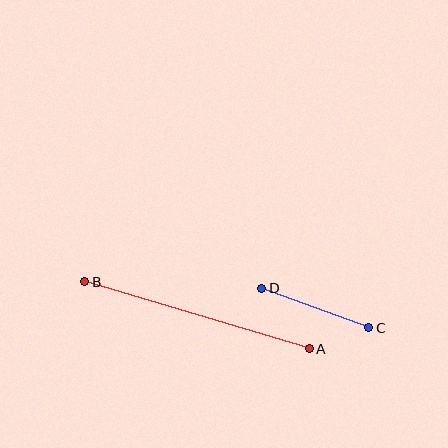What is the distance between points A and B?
The distance is approximately 234 pixels.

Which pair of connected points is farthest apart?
Points A and B are farthest apart.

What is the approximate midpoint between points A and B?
The midpoint is at approximately (197, 315) pixels.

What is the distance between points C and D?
The distance is approximately 114 pixels.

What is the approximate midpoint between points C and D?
The midpoint is at approximately (315, 308) pixels.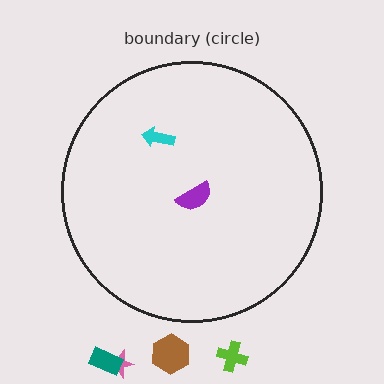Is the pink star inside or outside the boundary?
Outside.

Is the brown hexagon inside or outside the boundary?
Outside.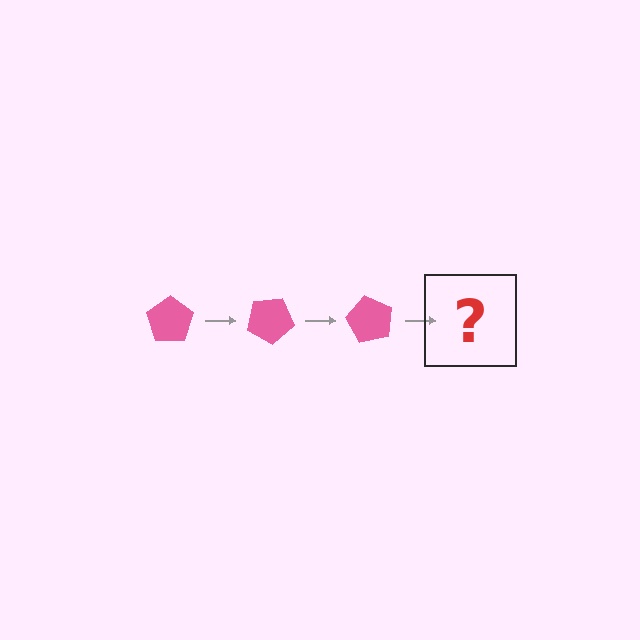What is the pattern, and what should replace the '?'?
The pattern is that the pentagon rotates 30 degrees each step. The '?' should be a pink pentagon rotated 90 degrees.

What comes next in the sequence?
The next element should be a pink pentagon rotated 90 degrees.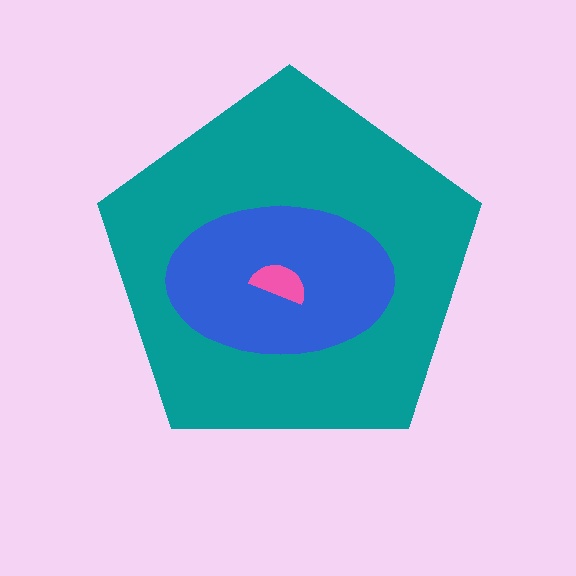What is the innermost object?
The pink semicircle.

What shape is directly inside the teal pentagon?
The blue ellipse.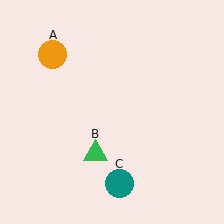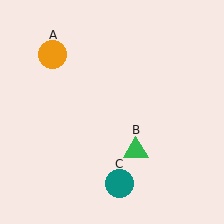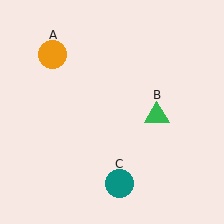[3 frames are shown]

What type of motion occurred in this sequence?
The green triangle (object B) rotated counterclockwise around the center of the scene.